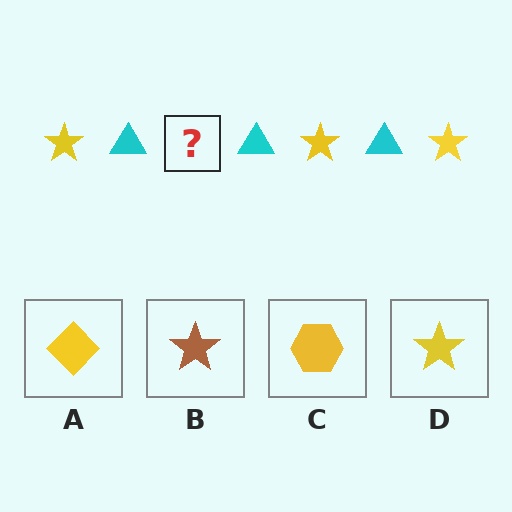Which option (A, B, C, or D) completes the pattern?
D.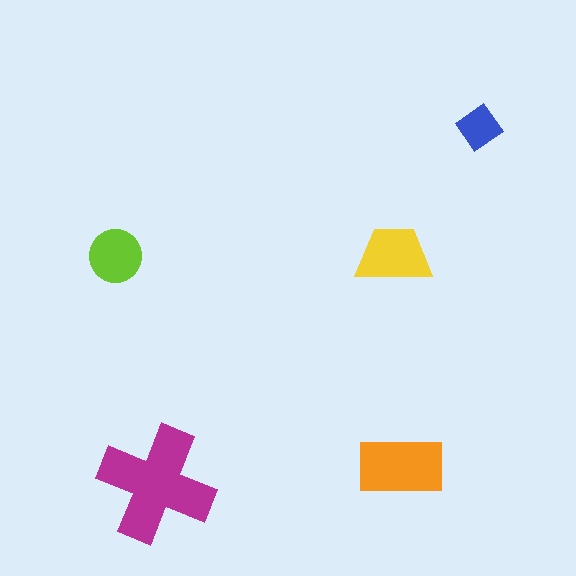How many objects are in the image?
There are 5 objects in the image.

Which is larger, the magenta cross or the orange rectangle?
The magenta cross.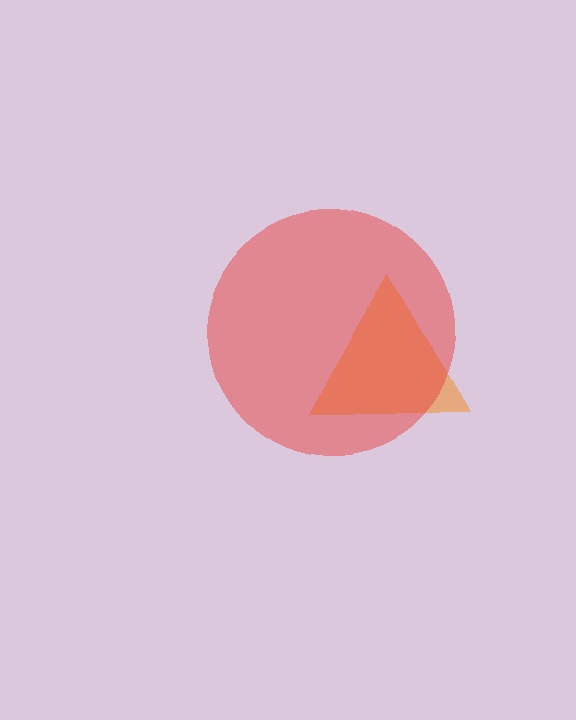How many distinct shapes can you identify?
There are 2 distinct shapes: an orange triangle, a red circle.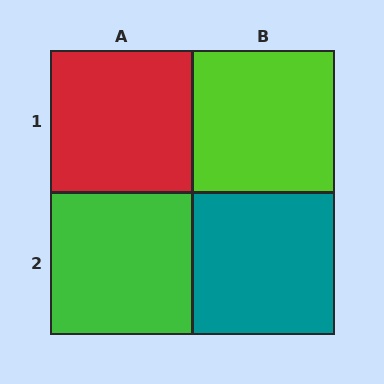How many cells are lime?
1 cell is lime.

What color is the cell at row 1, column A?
Red.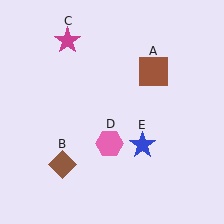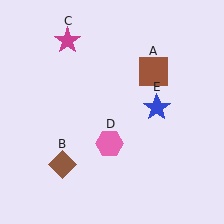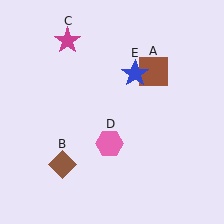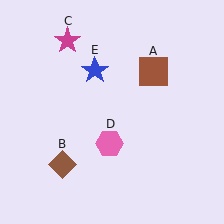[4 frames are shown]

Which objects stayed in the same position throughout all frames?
Brown square (object A) and brown diamond (object B) and magenta star (object C) and pink hexagon (object D) remained stationary.